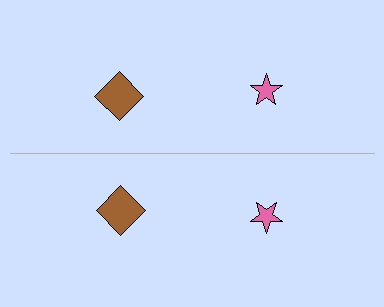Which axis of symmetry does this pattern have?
The pattern has a horizontal axis of symmetry running through the center of the image.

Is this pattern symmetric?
Yes, this pattern has bilateral (reflection) symmetry.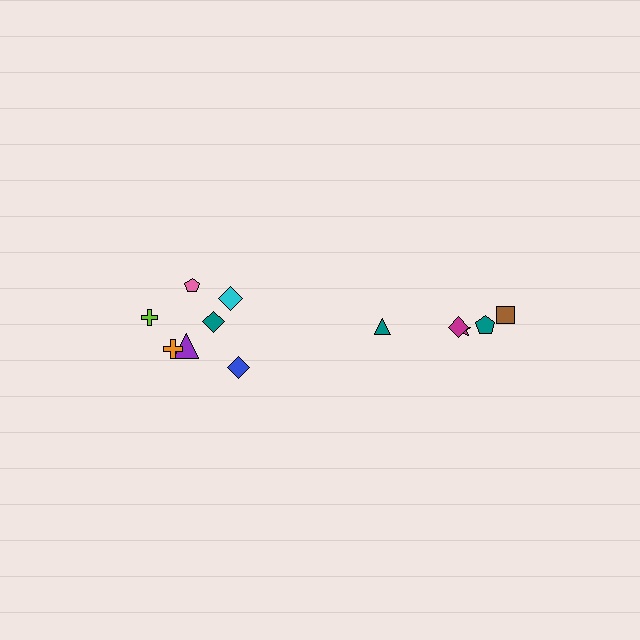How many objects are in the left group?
There are 7 objects.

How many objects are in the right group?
There are 5 objects.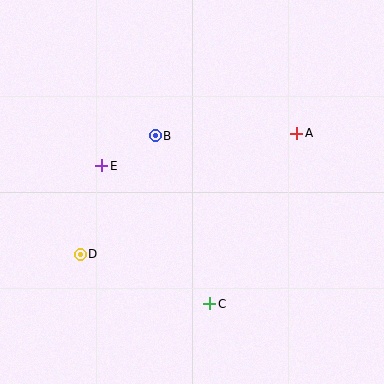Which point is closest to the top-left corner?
Point E is closest to the top-left corner.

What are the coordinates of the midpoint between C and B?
The midpoint between C and B is at (182, 220).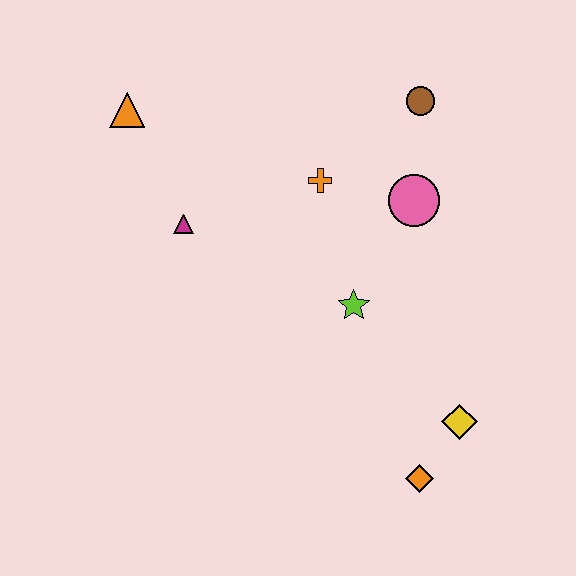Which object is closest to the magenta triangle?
The orange triangle is closest to the magenta triangle.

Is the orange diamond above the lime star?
No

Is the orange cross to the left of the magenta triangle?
No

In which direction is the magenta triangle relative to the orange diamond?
The magenta triangle is above the orange diamond.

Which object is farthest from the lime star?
The orange triangle is farthest from the lime star.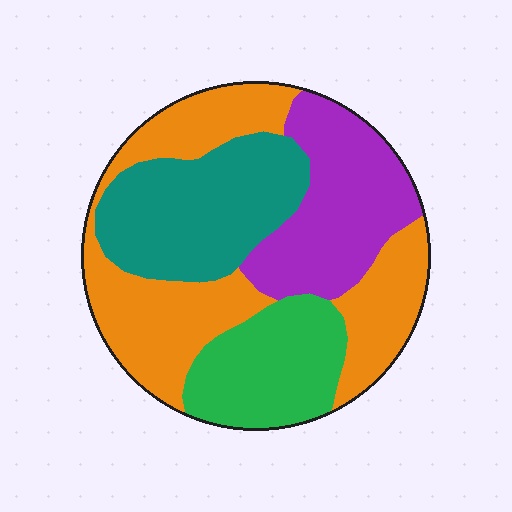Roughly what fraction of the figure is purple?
Purple takes up less than a quarter of the figure.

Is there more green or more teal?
Teal.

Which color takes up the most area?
Orange, at roughly 35%.